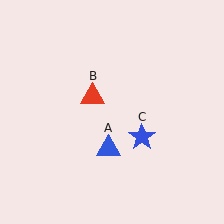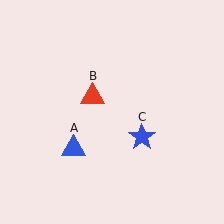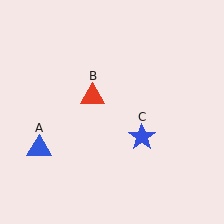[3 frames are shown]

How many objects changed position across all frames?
1 object changed position: blue triangle (object A).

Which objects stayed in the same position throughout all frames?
Red triangle (object B) and blue star (object C) remained stationary.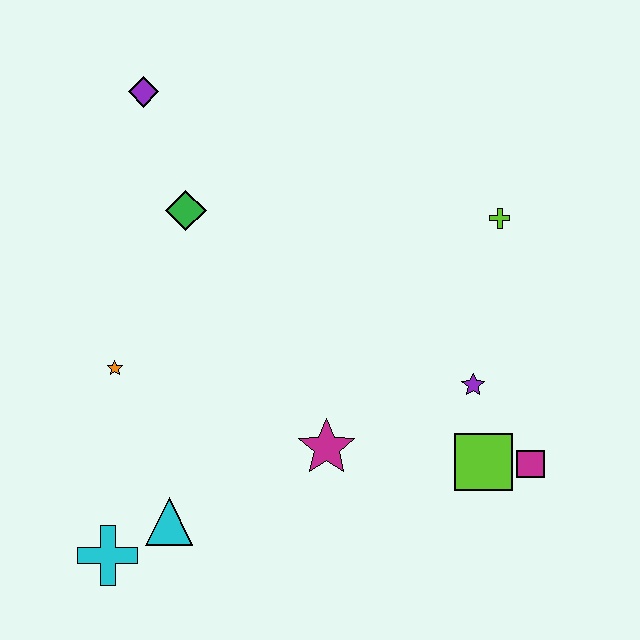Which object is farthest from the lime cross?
The cyan cross is farthest from the lime cross.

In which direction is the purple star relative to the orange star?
The purple star is to the right of the orange star.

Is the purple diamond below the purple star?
No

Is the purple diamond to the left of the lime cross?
Yes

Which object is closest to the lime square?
The magenta square is closest to the lime square.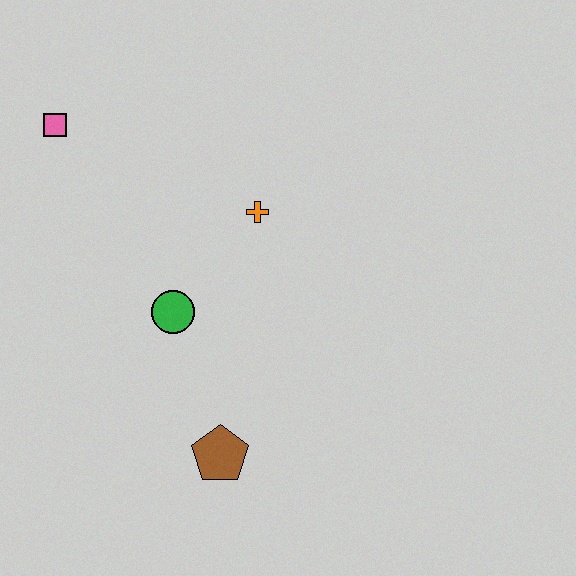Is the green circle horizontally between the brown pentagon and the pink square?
Yes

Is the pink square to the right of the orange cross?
No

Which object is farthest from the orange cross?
The brown pentagon is farthest from the orange cross.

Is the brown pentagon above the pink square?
No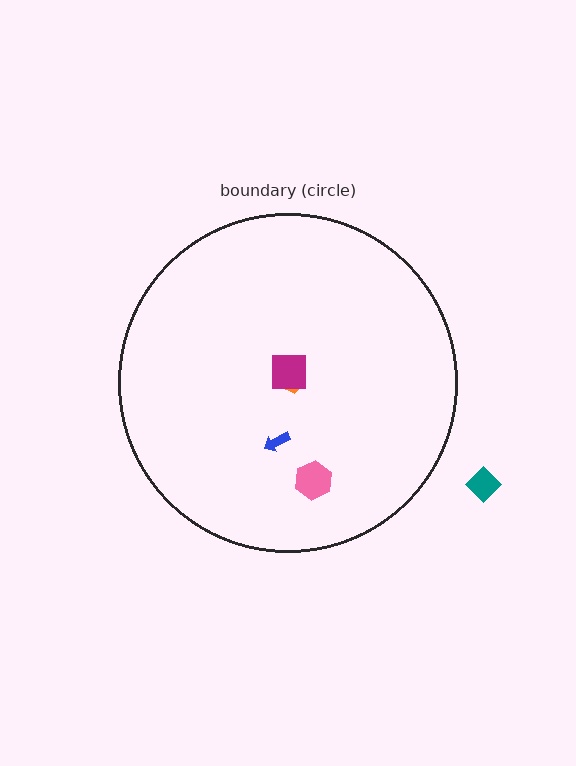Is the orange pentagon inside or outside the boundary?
Inside.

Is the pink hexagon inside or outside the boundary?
Inside.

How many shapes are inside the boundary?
4 inside, 1 outside.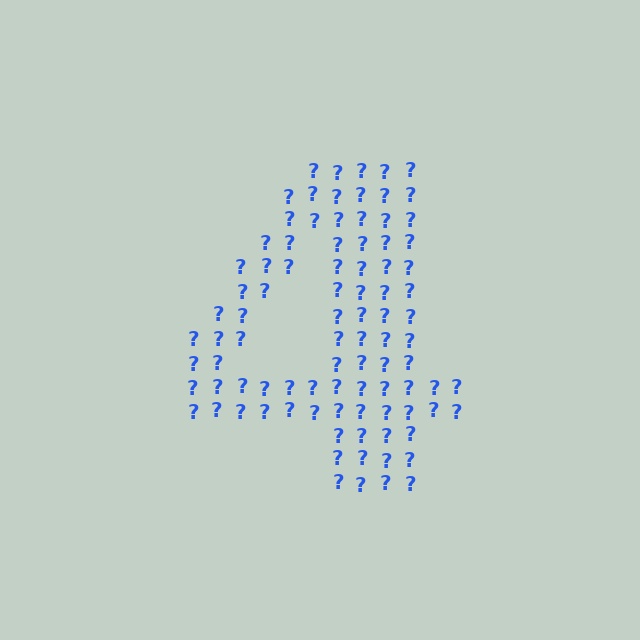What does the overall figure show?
The overall figure shows the digit 4.